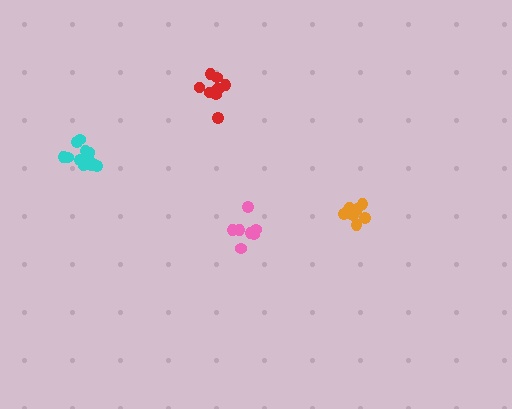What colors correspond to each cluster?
The clusters are colored: orange, red, cyan, pink.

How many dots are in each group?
Group 1: 8 dots, Group 2: 9 dots, Group 3: 12 dots, Group 4: 7 dots (36 total).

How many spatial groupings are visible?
There are 4 spatial groupings.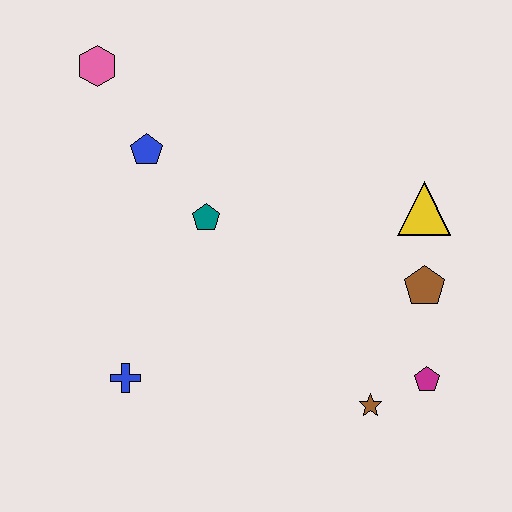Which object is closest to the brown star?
The magenta pentagon is closest to the brown star.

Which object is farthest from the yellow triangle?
The pink hexagon is farthest from the yellow triangle.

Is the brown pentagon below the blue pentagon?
Yes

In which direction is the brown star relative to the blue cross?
The brown star is to the right of the blue cross.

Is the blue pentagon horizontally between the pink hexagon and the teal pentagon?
Yes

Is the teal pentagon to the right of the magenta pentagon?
No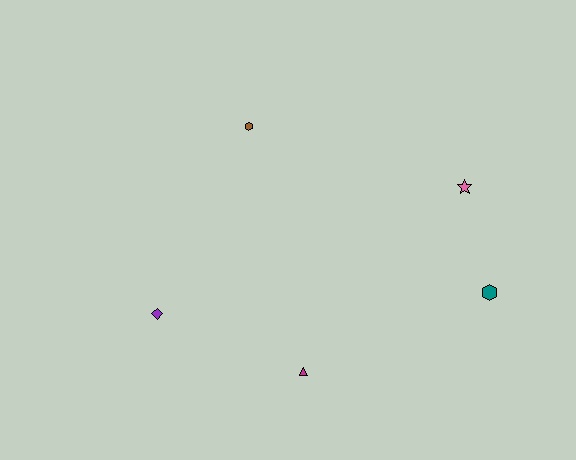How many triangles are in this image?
There is 1 triangle.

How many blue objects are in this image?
There are no blue objects.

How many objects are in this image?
There are 5 objects.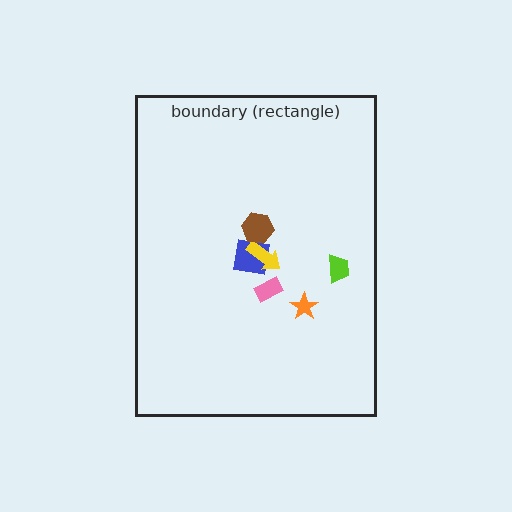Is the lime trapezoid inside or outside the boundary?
Inside.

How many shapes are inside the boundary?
6 inside, 0 outside.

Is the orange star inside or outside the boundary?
Inside.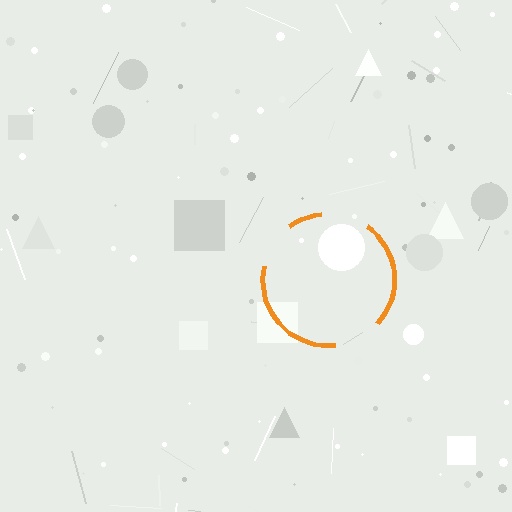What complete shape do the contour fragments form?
The contour fragments form a circle.